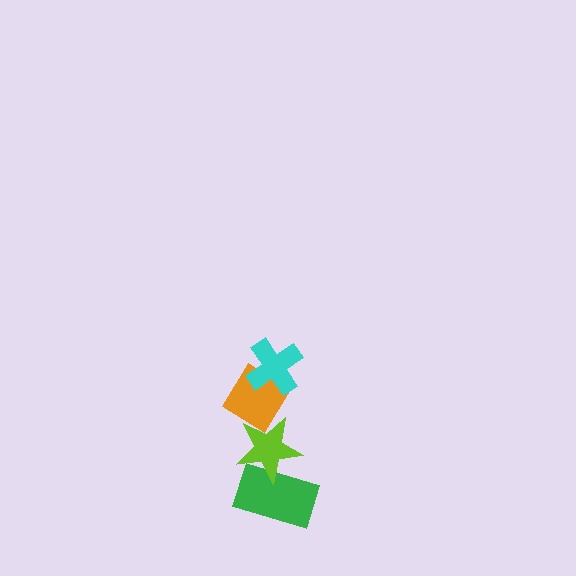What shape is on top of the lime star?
The orange diamond is on top of the lime star.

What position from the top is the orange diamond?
The orange diamond is 2nd from the top.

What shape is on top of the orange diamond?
The cyan cross is on top of the orange diamond.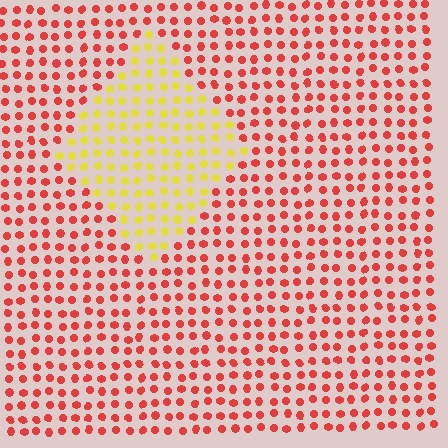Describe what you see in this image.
The image is filled with small red elements in a uniform arrangement. A diamond-shaped region is visible where the elements are tinted to a slightly different hue, forming a subtle color boundary.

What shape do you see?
I see a diamond.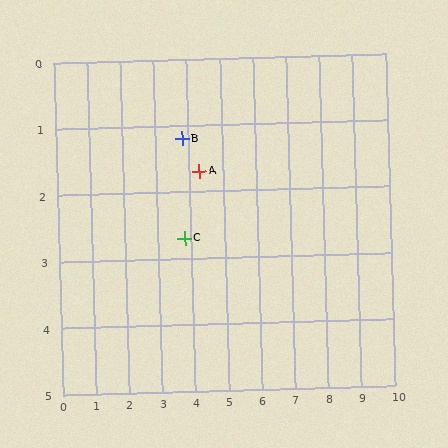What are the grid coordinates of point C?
Point C is at approximately (3.8, 2.7).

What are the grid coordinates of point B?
Point B is at approximately (3.8, 1.2).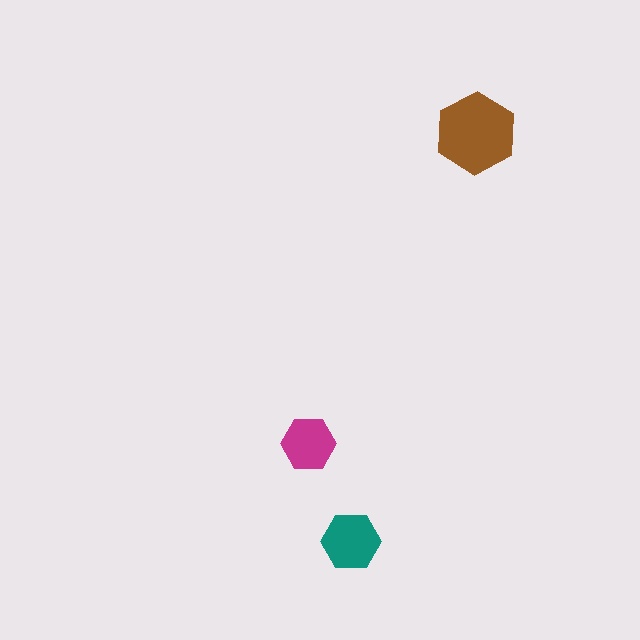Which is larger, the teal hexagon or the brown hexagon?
The brown one.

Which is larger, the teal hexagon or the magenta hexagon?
The teal one.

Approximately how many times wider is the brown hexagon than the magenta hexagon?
About 1.5 times wider.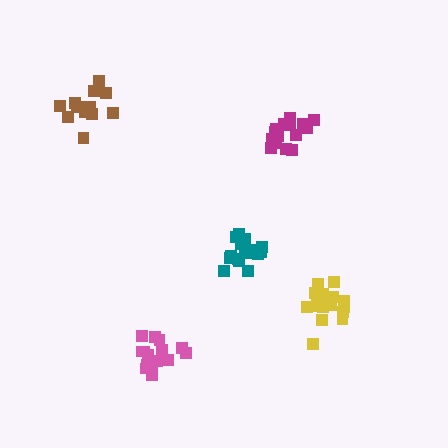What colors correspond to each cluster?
The clusters are colored: magenta, brown, yellow, teal, pink.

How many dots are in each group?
Group 1: 15 dots, Group 2: 14 dots, Group 3: 18 dots, Group 4: 16 dots, Group 5: 17 dots (80 total).